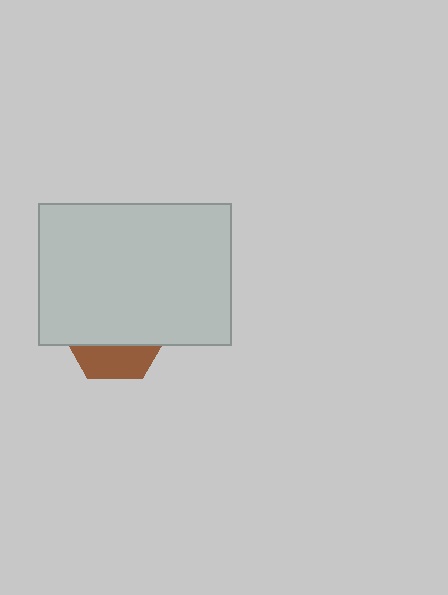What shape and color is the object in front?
The object in front is a light gray rectangle.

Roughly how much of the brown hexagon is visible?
A small part of it is visible (roughly 31%).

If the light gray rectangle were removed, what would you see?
You would see the complete brown hexagon.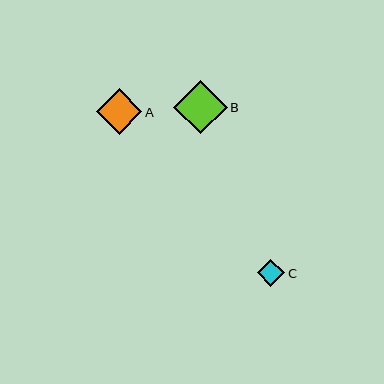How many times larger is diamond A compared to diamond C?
Diamond A is approximately 1.7 times the size of diamond C.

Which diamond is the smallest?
Diamond C is the smallest with a size of approximately 27 pixels.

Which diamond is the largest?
Diamond B is the largest with a size of approximately 53 pixels.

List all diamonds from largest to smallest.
From largest to smallest: B, A, C.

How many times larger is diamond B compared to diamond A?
Diamond B is approximately 1.2 times the size of diamond A.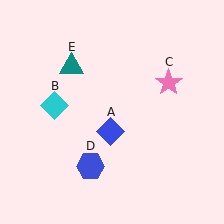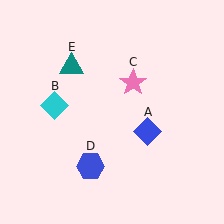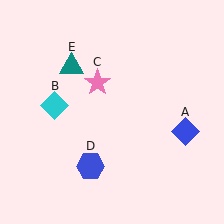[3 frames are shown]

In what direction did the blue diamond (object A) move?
The blue diamond (object A) moved right.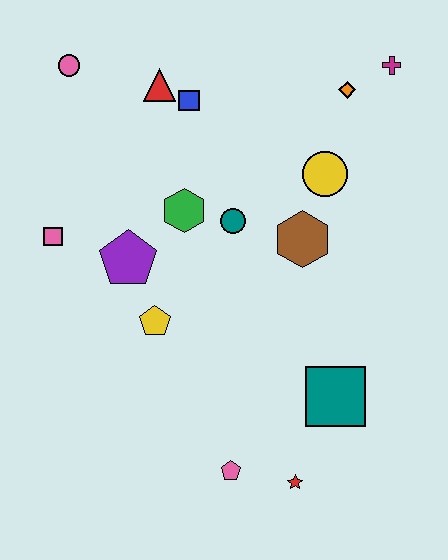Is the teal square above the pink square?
No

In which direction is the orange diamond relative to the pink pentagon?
The orange diamond is above the pink pentagon.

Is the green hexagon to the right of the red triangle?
Yes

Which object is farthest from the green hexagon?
The red star is farthest from the green hexagon.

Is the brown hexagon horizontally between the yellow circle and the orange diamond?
No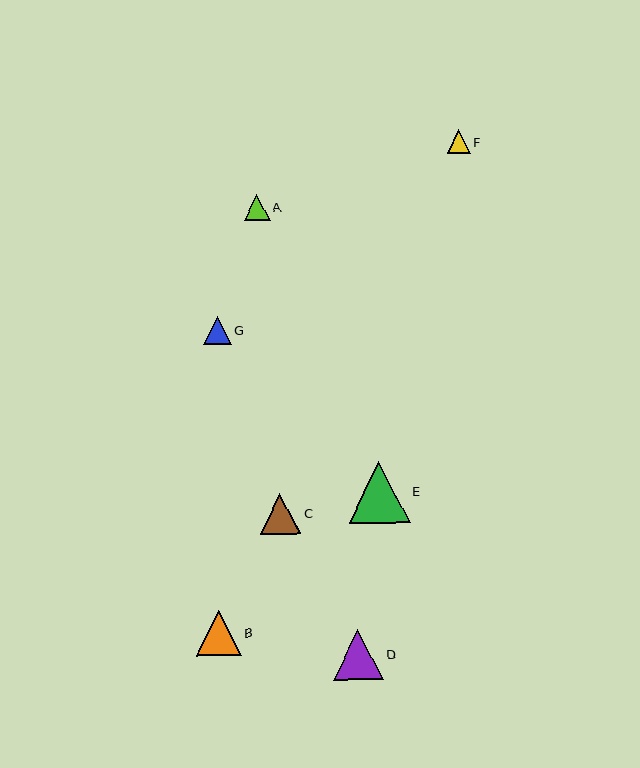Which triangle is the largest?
Triangle E is the largest with a size of approximately 61 pixels.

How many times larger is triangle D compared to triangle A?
Triangle D is approximately 1.9 times the size of triangle A.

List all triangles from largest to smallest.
From largest to smallest: E, D, B, C, G, A, F.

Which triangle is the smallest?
Triangle F is the smallest with a size of approximately 23 pixels.